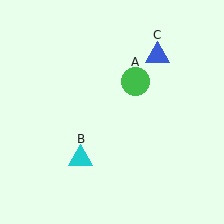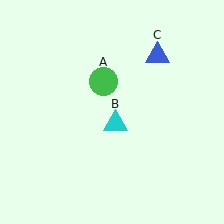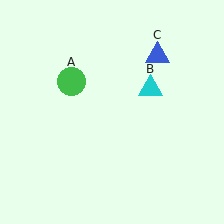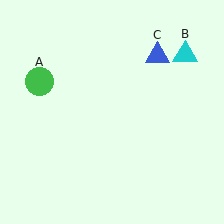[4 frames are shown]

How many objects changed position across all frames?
2 objects changed position: green circle (object A), cyan triangle (object B).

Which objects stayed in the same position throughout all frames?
Blue triangle (object C) remained stationary.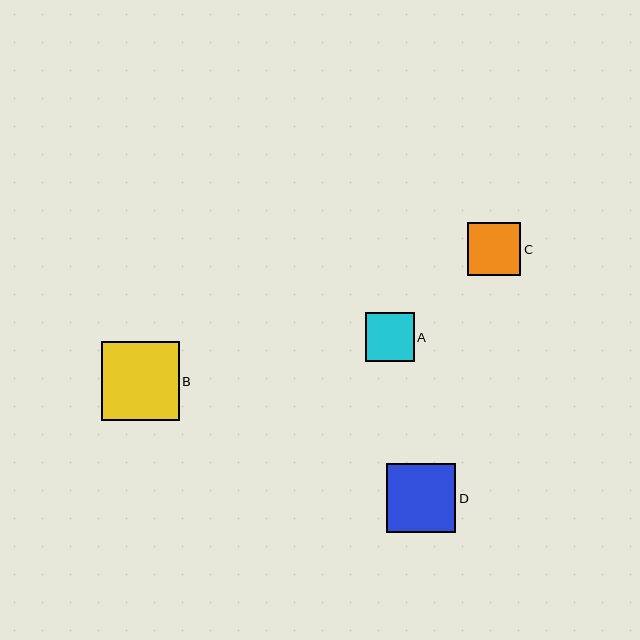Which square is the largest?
Square B is the largest with a size of approximately 78 pixels.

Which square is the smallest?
Square A is the smallest with a size of approximately 49 pixels.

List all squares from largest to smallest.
From largest to smallest: B, D, C, A.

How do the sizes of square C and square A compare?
Square C and square A are approximately the same size.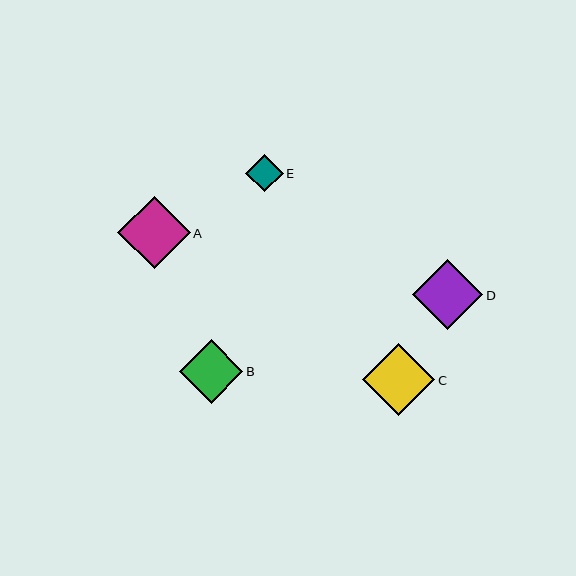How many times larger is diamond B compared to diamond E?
Diamond B is approximately 1.7 times the size of diamond E.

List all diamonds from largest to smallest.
From largest to smallest: A, C, D, B, E.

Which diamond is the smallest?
Diamond E is the smallest with a size of approximately 38 pixels.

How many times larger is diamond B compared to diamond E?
Diamond B is approximately 1.7 times the size of diamond E.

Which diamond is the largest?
Diamond A is the largest with a size of approximately 73 pixels.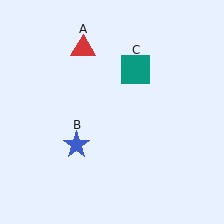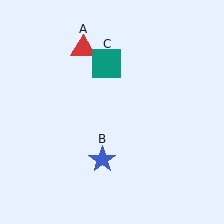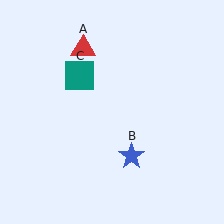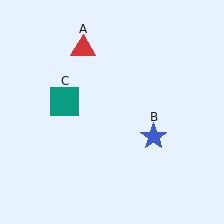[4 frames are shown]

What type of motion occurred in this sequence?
The blue star (object B), teal square (object C) rotated counterclockwise around the center of the scene.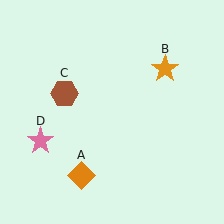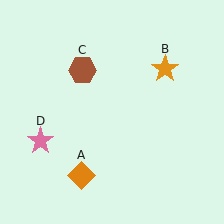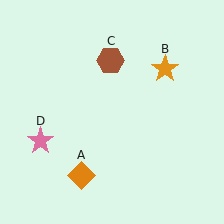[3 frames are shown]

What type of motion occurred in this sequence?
The brown hexagon (object C) rotated clockwise around the center of the scene.